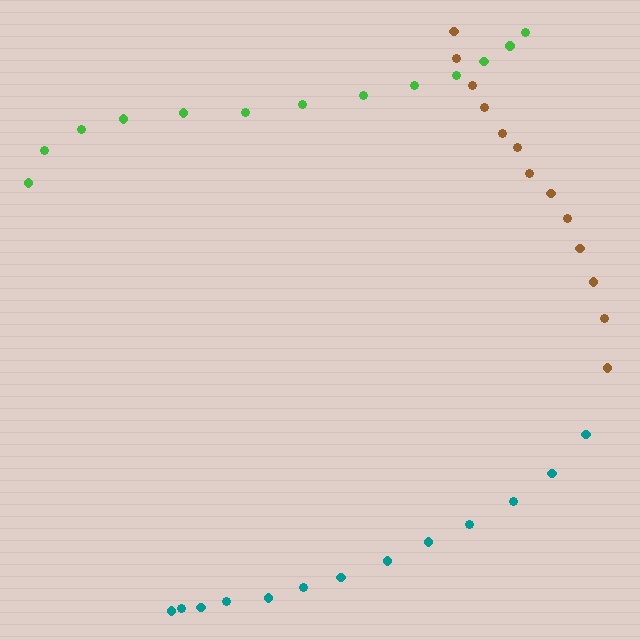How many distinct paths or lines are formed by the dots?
There are 3 distinct paths.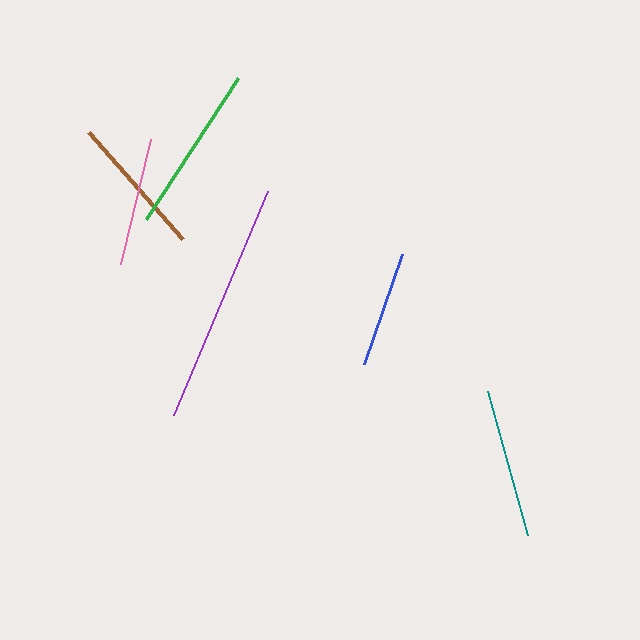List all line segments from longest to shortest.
From longest to shortest: purple, green, teal, brown, pink, blue.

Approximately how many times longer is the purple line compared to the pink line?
The purple line is approximately 1.9 times the length of the pink line.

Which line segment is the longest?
The purple line is the longest at approximately 243 pixels.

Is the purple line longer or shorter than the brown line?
The purple line is longer than the brown line.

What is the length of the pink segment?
The pink segment is approximately 128 pixels long.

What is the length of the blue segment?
The blue segment is approximately 117 pixels long.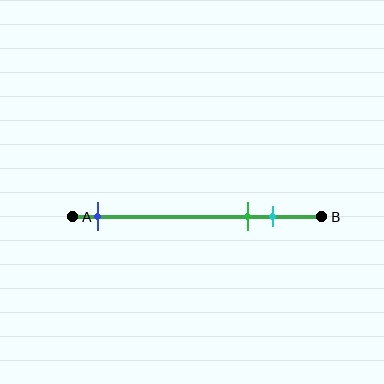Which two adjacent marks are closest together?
The green and cyan marks are the closest adjacent pair.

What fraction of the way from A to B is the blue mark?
The blue mark is approximately 10% (0.1) of the way from A to B.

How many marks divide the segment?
There are 3 marks dividing the segment.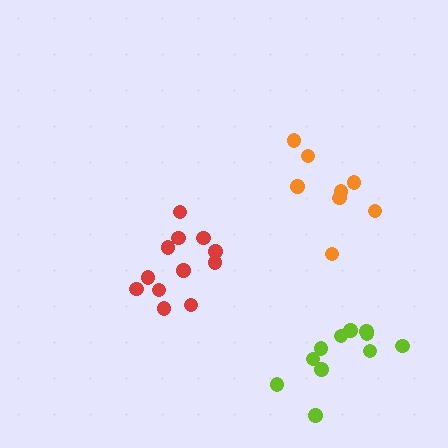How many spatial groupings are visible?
There are 3 spatial groupings.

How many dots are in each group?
Group 1: 11 dots, Group 2: 8 dots, Group 3: 12 dots (31 total).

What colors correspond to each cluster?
The clusters are colored: lime, orange, red.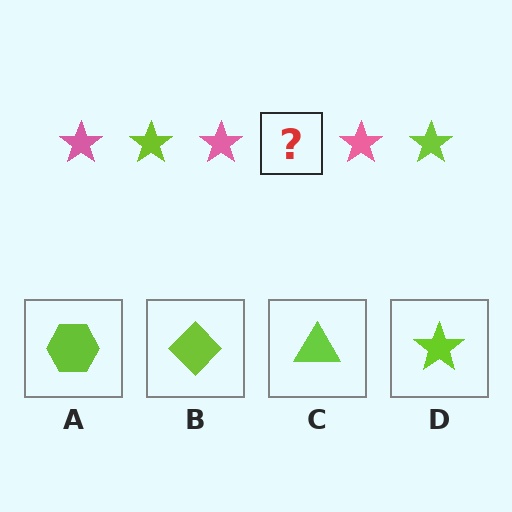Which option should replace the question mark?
Option D.